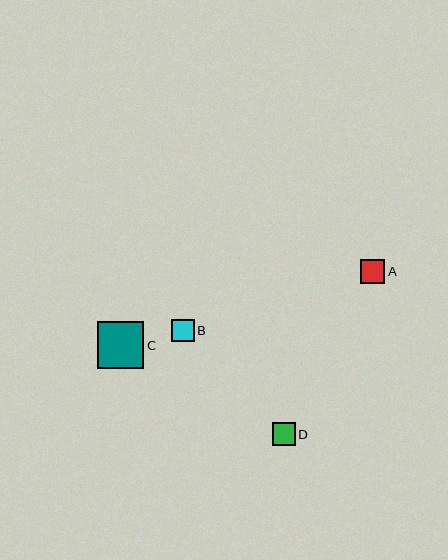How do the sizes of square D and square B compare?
Square D and square B are approximately the same size.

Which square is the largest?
Square C is the largest with a size of approximately 47 pixels.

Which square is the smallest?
Square B is the smallest with a size of approximately 22 pixels.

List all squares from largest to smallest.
From largest to smallest: C, A, D, B.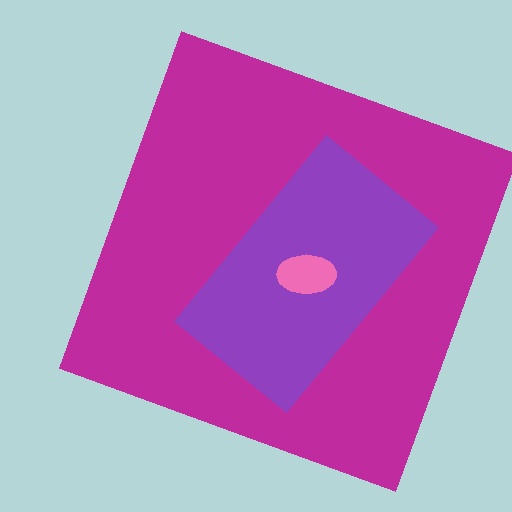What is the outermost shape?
The magenta square.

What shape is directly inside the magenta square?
The purple rectangle.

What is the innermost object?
The pink ellipse.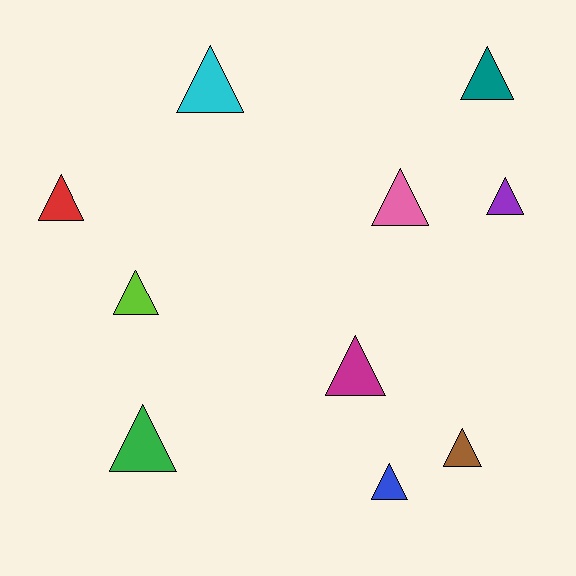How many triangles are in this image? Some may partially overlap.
There are 10 triangles.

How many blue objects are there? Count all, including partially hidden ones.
There is 1 blue object.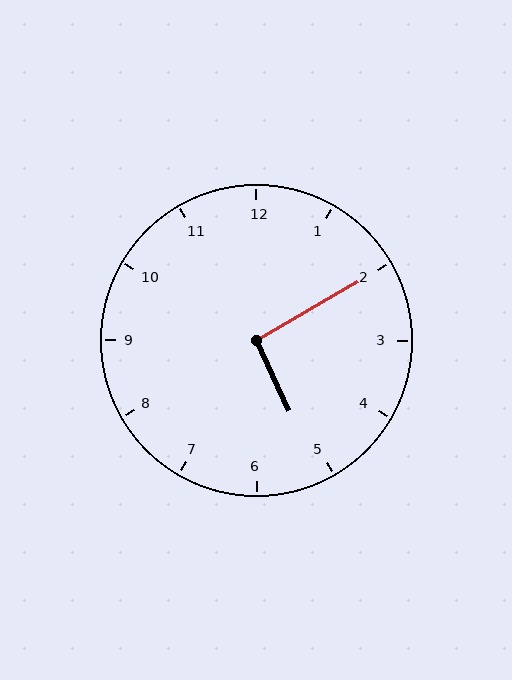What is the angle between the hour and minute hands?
Approximately 95 degrees.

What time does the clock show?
5:10.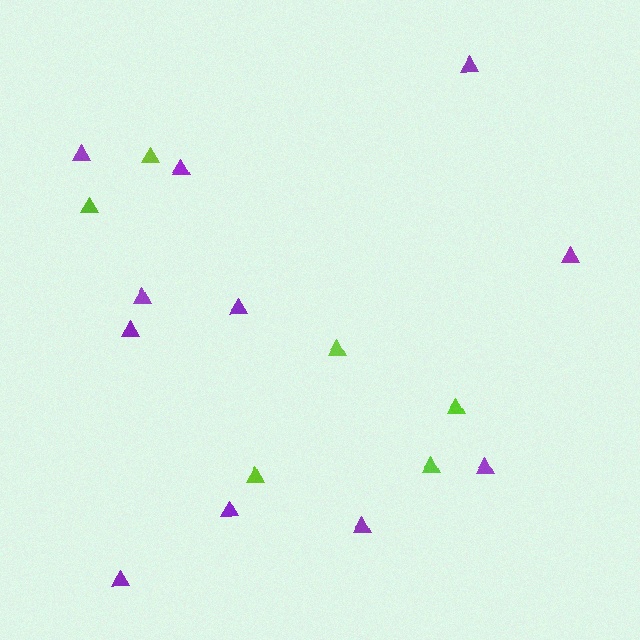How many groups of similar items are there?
There are 2 groups: one group of lime triangles (6) and one group of purple triangles (11).